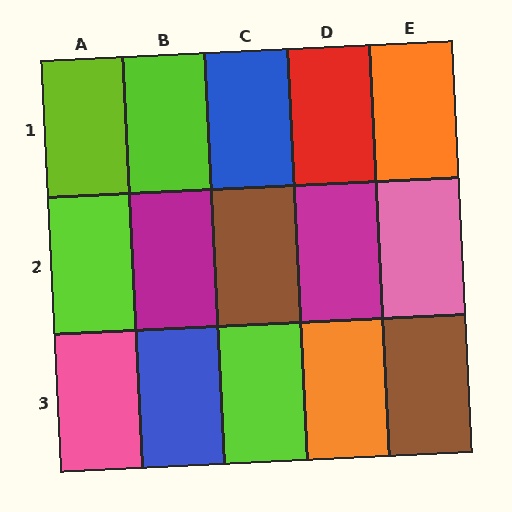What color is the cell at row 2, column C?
Brown.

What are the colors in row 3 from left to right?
Pink, blue, lime, orange, brown.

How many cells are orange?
2 cells are orange.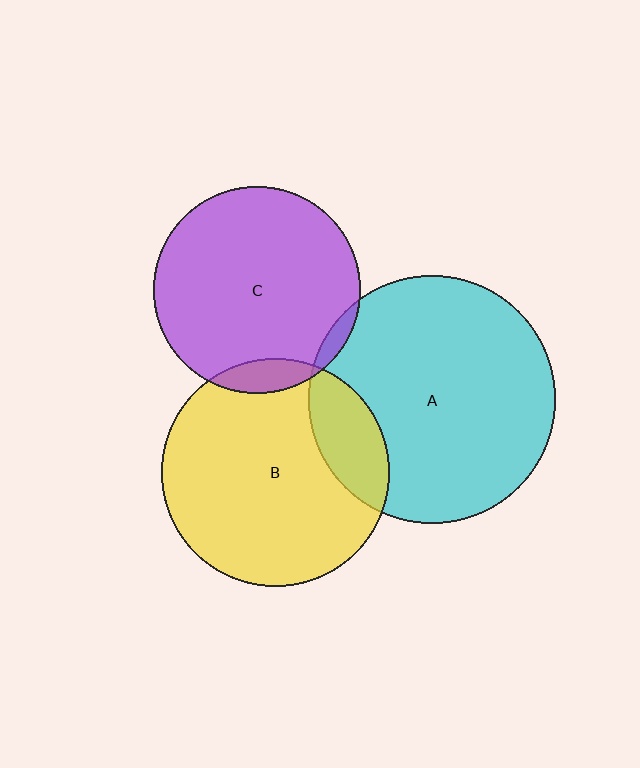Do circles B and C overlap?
Yes.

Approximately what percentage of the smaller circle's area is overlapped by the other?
Approximately 10%.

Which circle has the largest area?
Circle A (cyan).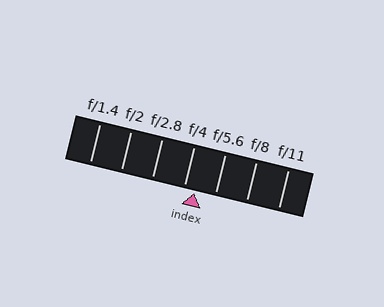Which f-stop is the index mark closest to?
The index mark is closest to f/4.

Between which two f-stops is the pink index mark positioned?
The index mark is between f/4 and f/5.6.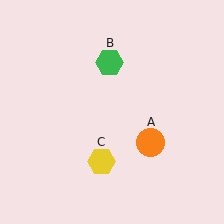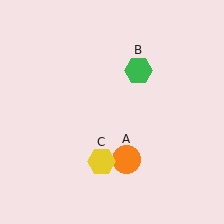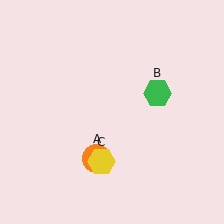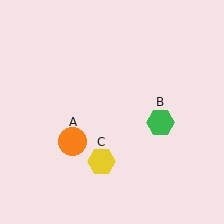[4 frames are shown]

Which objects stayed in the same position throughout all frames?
Yellow hexagon (object C) remained stationary.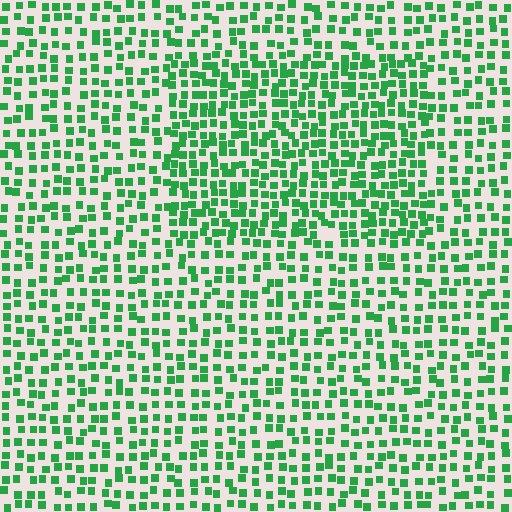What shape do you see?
I see a rectangle.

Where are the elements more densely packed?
The elements are more densely packed inside the rectangle boundary.